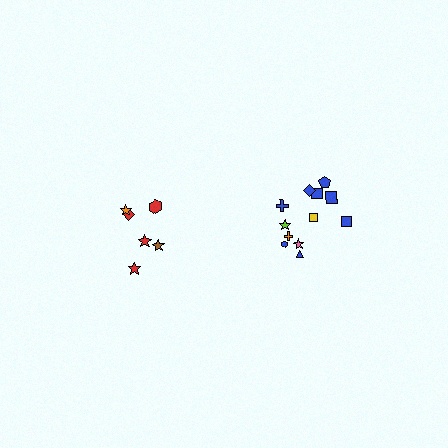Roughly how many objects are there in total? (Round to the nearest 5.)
Roughly 20 objects in total.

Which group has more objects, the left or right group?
The right group.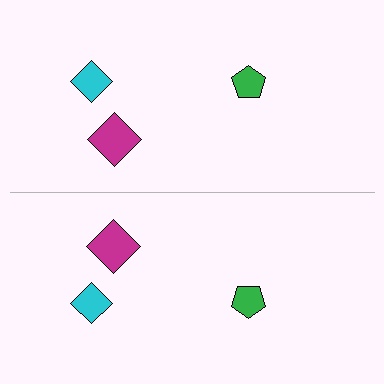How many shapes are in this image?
There are 6 shapes in this image.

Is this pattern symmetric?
Yes, this pattern has bilateral (reflection) symmetry.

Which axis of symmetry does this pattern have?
The pattern has a horizontal axis of symmetry running through the center of the image.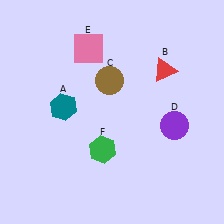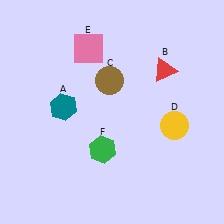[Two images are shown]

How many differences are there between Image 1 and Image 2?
There is 1 difference between the two images.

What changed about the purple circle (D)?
In Image 1, D is purple. In Image 2, it changed to yellow.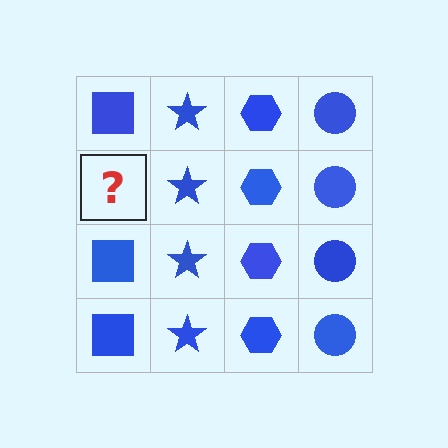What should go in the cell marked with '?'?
The missing cell should contain a blue square.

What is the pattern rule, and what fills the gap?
The rule is that each column has a consistent shape. The gap should be filled with a blue square.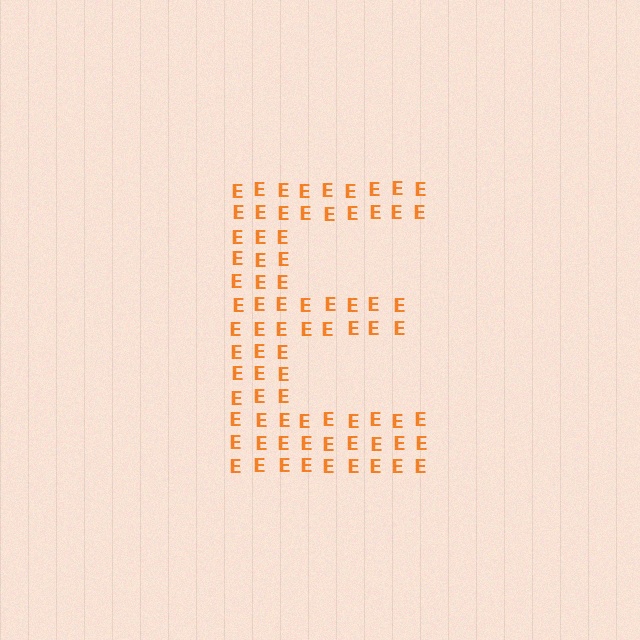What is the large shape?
The large shape is the letter E.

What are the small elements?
The small elements are letter E's.